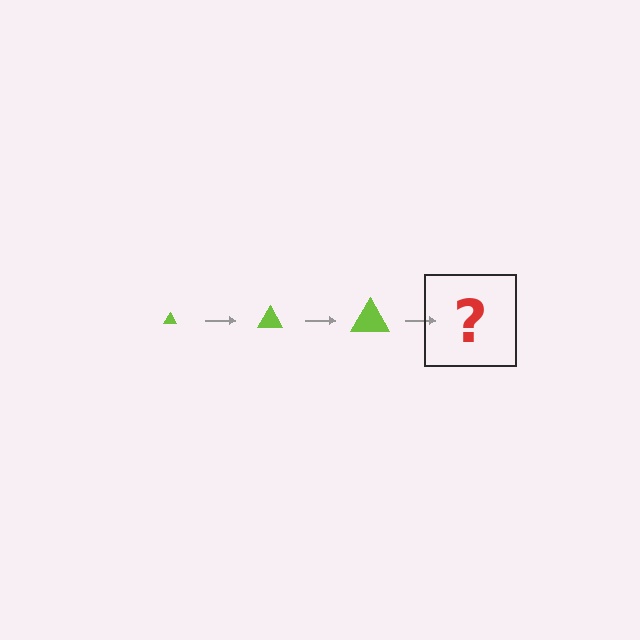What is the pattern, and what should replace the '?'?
The pattern is that the triangle gets progressively larger each step. The '?' should be a lime triangle, larger than the previous one.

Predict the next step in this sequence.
The next step is a lime triangle, larger than the previous one.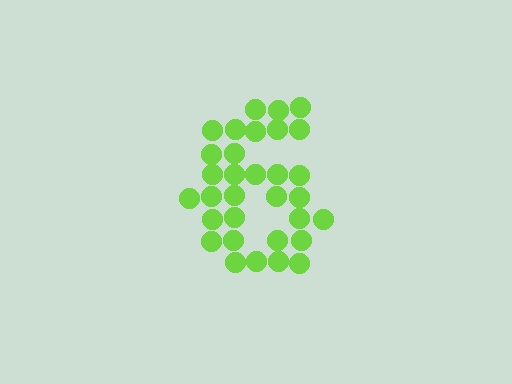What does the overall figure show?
The overall figure shows the digit 6.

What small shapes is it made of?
It is made of small circles.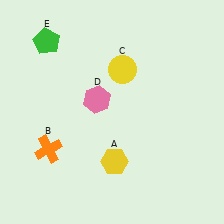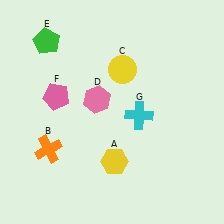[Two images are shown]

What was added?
A pink pentagon (F), a cyan cross (G) were added in Image 2.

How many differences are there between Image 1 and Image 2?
There are 2 differences between the two images.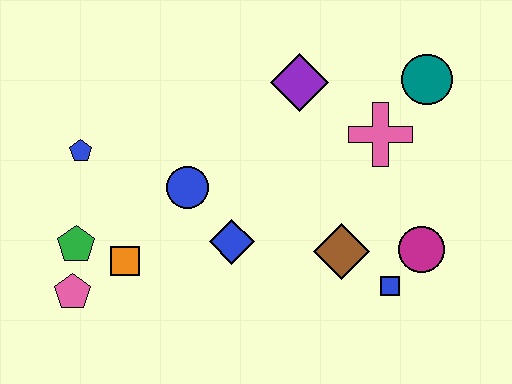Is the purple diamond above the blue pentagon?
Yes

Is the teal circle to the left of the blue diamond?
No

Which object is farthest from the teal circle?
The pink pentagon is farthest from the teal circle.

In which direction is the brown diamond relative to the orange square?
The brown diamond is to the right of the orange square.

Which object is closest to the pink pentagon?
The green pentagon is closest to the pink pentagon.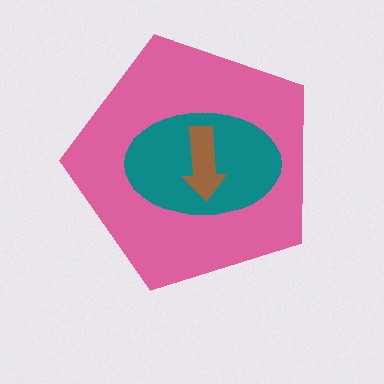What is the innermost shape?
The brown arrow.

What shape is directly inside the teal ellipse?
The brown arrow.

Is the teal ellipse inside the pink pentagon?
Yes.